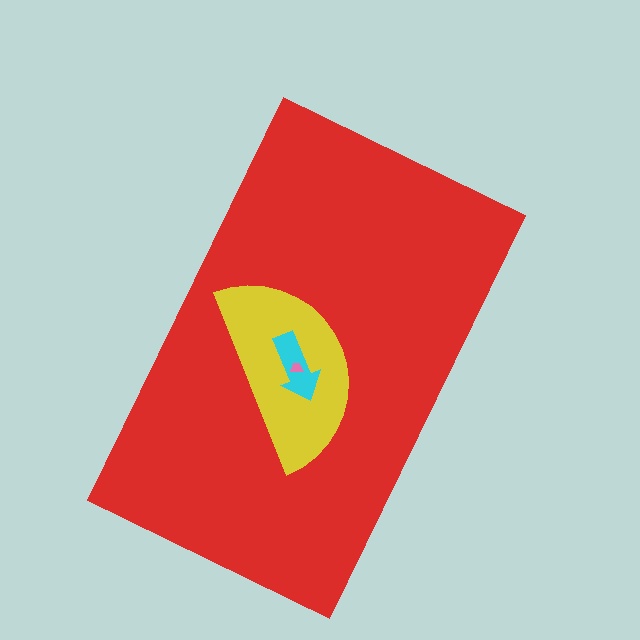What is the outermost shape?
The red rectangle.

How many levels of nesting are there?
4.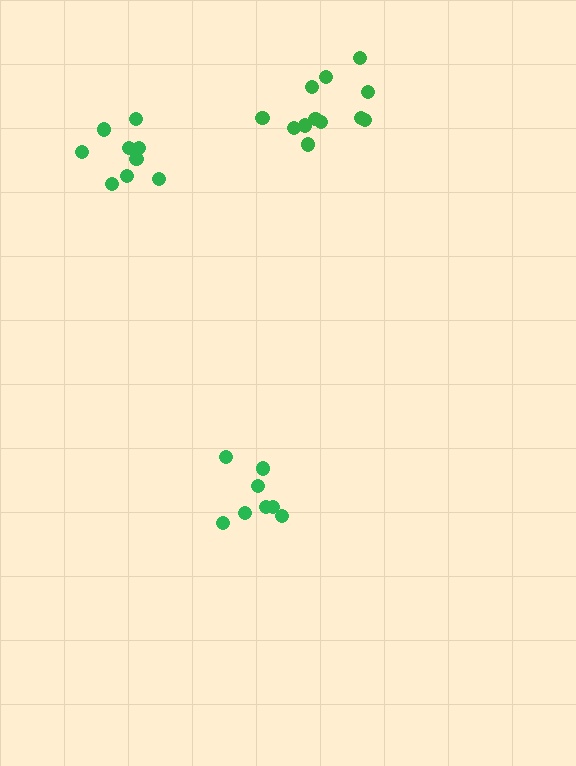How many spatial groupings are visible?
There are 3 spatial groupings.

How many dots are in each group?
Group 1: 12 dots, Group 2: 9 dots, Group 3: 8 dots (29 total).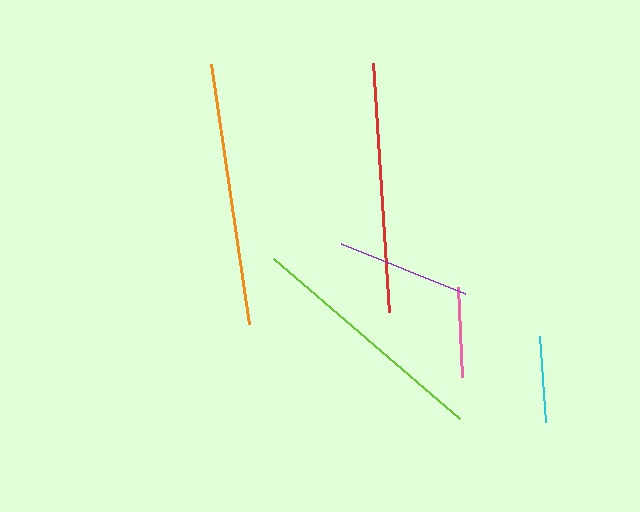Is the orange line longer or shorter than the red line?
The orange line is longer than the red line.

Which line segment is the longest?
The orange line is the longest at approximately 263 pixels.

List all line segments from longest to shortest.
From longest to shortest: orange, red, lime, purple, pink, cyan.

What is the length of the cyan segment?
The cyan segment is approximately 86 pixels long.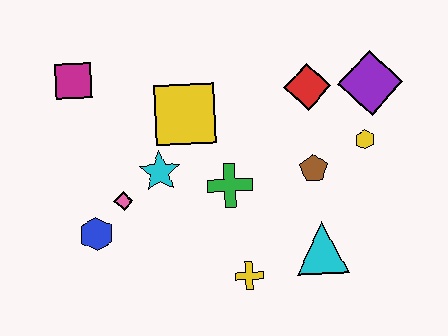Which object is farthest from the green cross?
The magenta square is farthest from the green cross.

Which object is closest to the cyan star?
The pink diamond is closest to the cyan star.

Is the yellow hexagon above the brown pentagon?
Yes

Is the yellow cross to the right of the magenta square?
Yes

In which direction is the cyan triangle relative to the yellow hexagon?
The cyan triangle is below the yellow hexagon.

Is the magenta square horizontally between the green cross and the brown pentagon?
No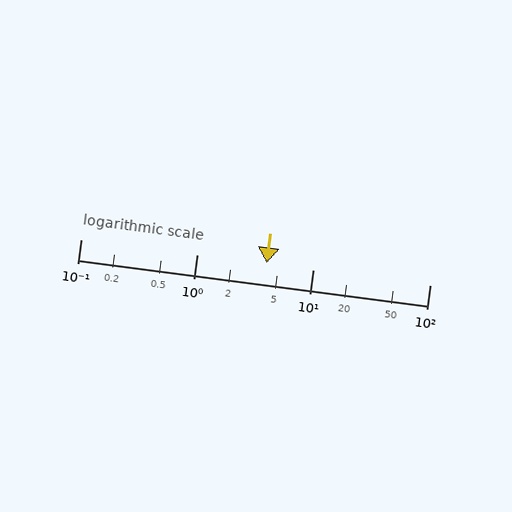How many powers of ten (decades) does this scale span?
The scale spans 3 decades, from 0.1 to 100.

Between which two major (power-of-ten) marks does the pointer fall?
The pointer is between 1 and 10.